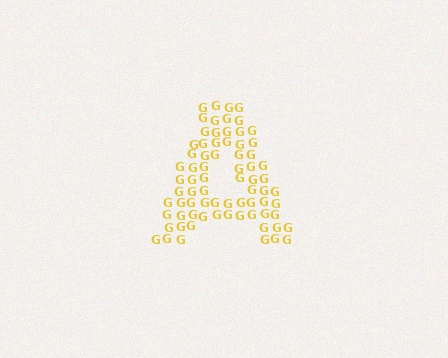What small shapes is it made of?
It is made of small letter G's.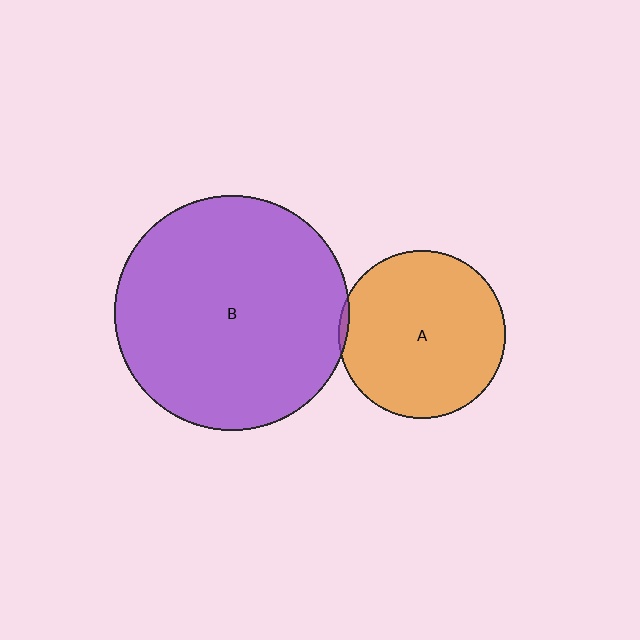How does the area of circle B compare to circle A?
Approximately 2.0 times.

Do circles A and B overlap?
Yes.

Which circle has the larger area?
Circle B (purple).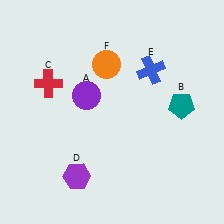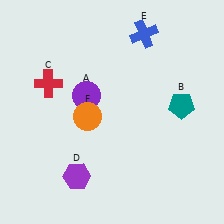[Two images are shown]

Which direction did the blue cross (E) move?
The blue cross (E) moved up.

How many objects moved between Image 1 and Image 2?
2 objects moved between the two images.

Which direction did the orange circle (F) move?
The orange circle (F) moved down.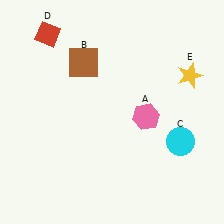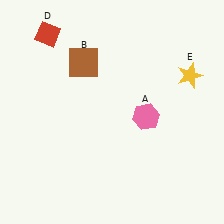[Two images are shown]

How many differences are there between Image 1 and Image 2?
There is 1 difference between the two images.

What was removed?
The cyan circle (C) was removed in Image 2.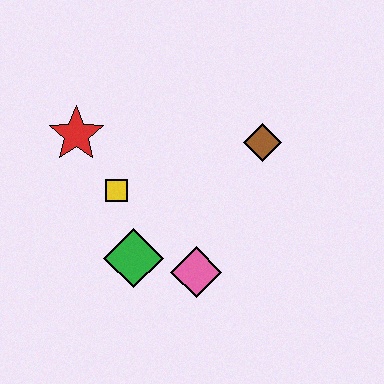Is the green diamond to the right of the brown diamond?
No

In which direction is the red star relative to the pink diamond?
The red star is above the pink diamond.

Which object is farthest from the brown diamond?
The red star is farthest from the brown diamond.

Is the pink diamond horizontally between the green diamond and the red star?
No